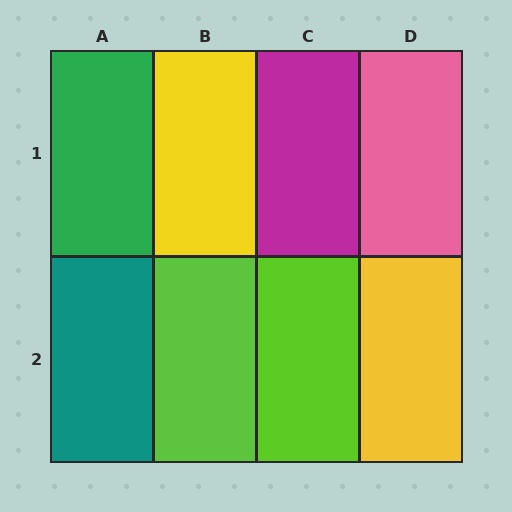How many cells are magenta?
1 cell is magenta.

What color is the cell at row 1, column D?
Pink.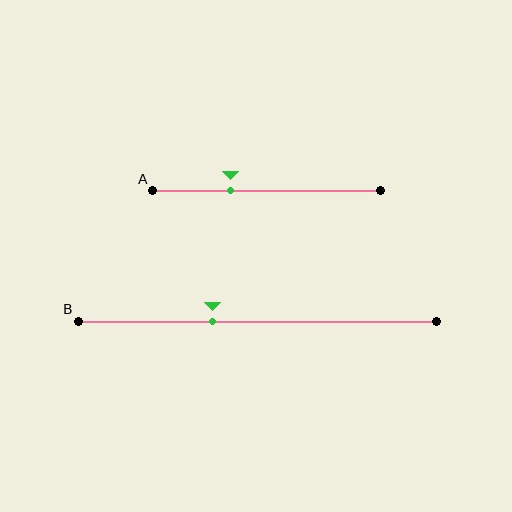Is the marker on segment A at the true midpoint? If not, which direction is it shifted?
No, the marker on segment A is shifted to the left by about 16% of the segment length.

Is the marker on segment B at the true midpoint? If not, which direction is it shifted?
No, the marker on segment B is shifted to the left by about 13% of the segment length.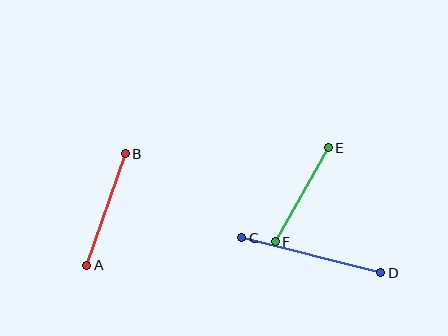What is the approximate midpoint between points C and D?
The midpoint is at approximately (311, 255) pixels.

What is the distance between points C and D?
The distance is approximately 144 pixels.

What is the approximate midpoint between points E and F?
The midpoint is at approximately (302, 195) pixels.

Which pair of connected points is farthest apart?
Points C and D are farthest apart.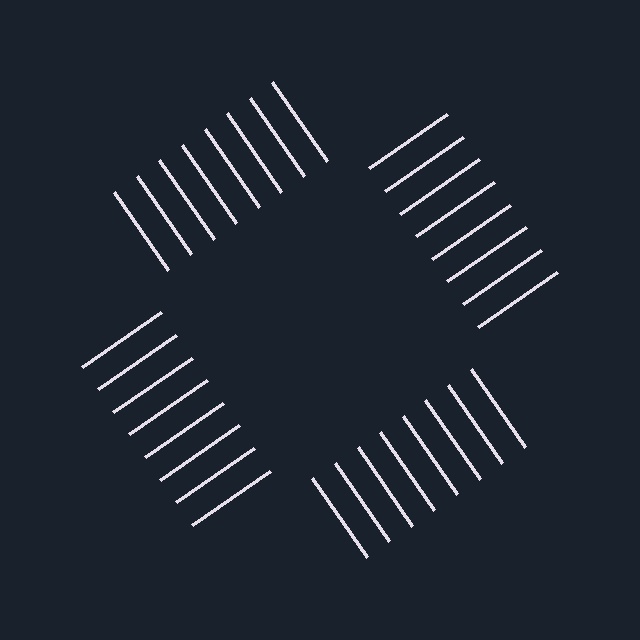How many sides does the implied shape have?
4 sides — the line-ends trace a square.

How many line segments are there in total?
32 — 8 along each of the 4 edges.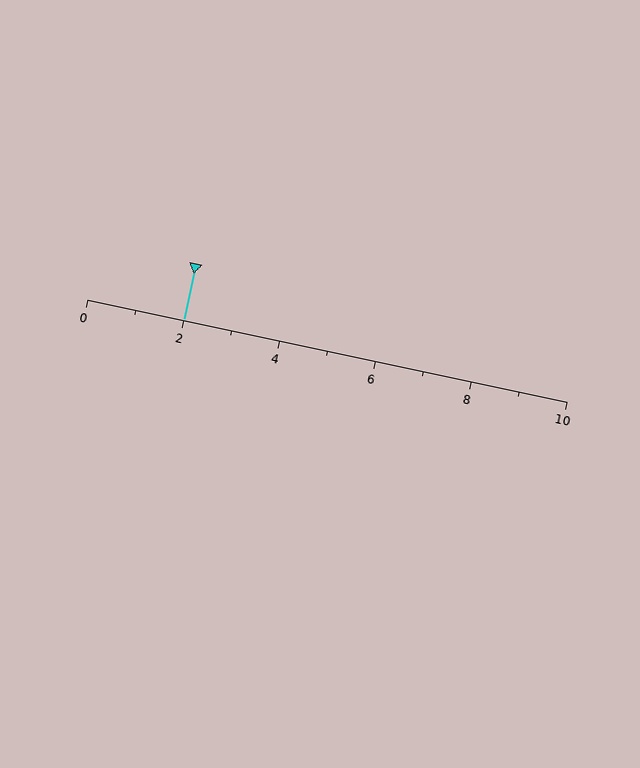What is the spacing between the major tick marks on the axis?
The major ticks are spaced 2 apart.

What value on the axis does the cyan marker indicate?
The marker indicates approximately 2.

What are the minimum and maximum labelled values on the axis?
The axis runs from 0 to 10.